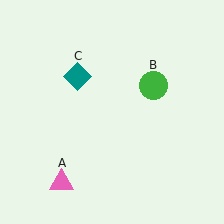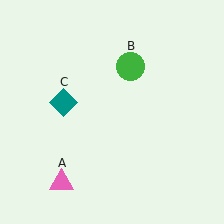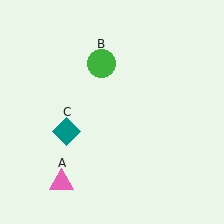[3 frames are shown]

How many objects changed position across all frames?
2 objects changed position: green circle (object B), teal diamond (object C).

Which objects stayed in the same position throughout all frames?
Pink triangle (object A) remained stationary.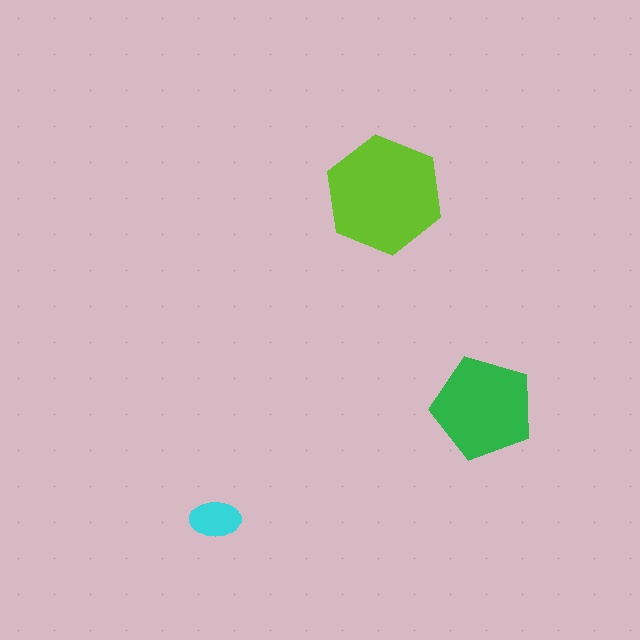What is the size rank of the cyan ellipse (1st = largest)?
3rd.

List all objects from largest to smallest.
The lime hexagon, the green pentagon, the cyan ellipse.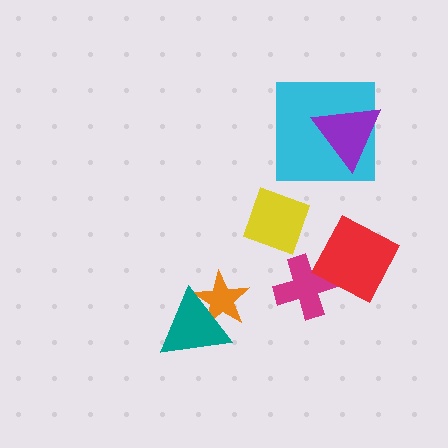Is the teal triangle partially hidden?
No, no other shape covers it.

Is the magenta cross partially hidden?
Yes, it is partially covered by another shape.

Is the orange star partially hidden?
Yes, it is partially covered by another shape.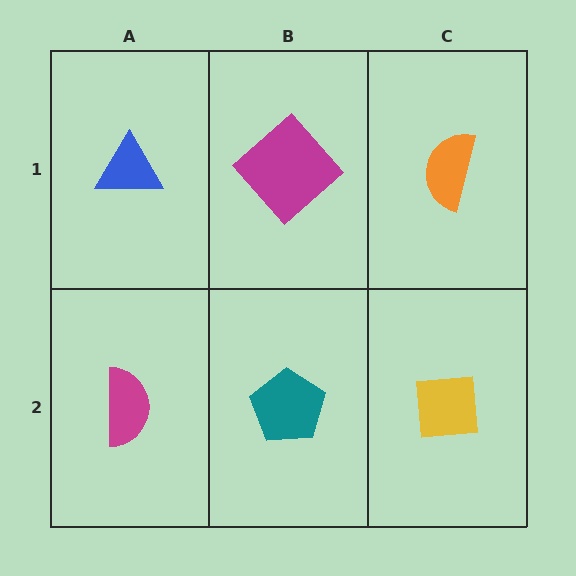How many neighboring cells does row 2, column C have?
2.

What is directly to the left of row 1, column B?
A blue triangle.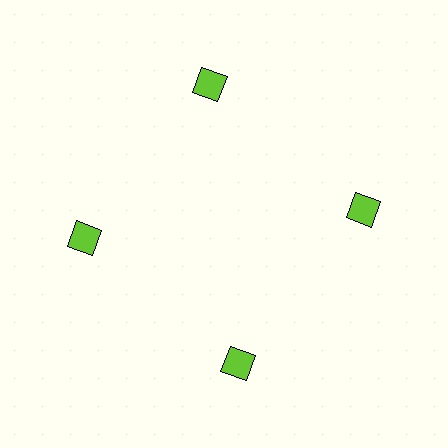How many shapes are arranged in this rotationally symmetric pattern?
There are 4 shapes, arranged in 4 groups of 1.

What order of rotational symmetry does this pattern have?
This pattern has 4-fold rotational symmetry.